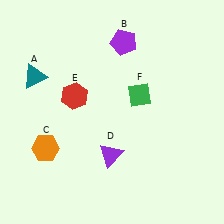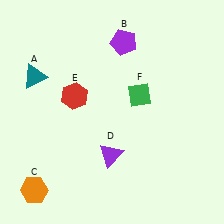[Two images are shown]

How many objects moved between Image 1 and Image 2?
1 object moved between the two images.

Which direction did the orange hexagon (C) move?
The orange hexagon (C) moved down.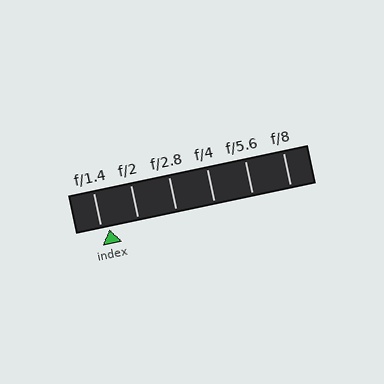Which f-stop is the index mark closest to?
The index mark is closest to f/1.4.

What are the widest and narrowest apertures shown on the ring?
The widest aperture shown is f/1.4 and the narrowest is f/8.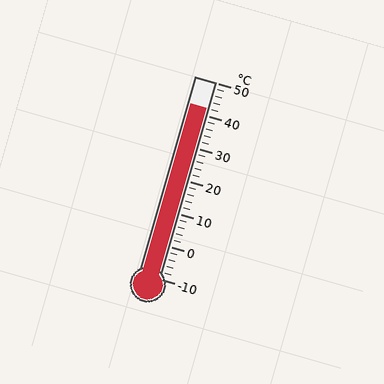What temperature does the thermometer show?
The thermometer shows approximately 42°C.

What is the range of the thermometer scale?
The thermometer scale ranges from -10°C to 50°C.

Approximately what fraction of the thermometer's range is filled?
The thermometer is filled to approximately 85% of its range.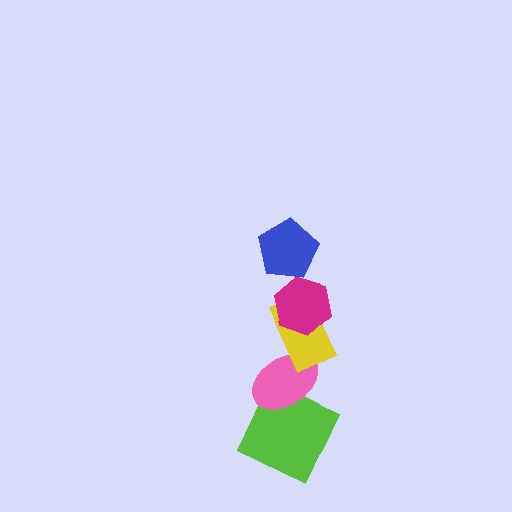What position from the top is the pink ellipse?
The pink ellipse is 4th from the top.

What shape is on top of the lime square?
The pink ellipse is on top of the lime square.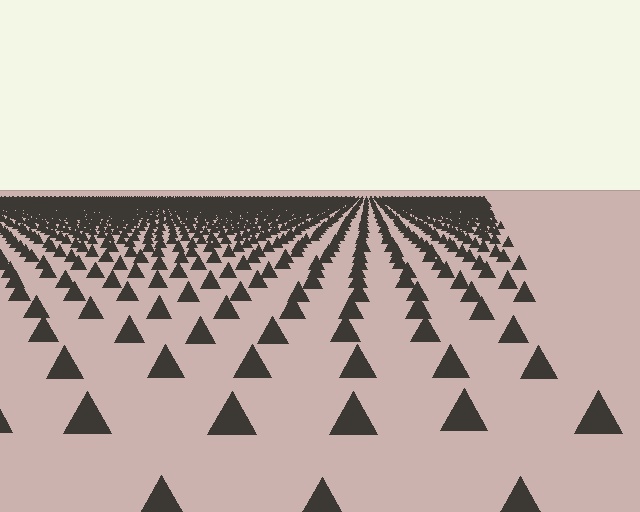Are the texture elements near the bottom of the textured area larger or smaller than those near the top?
Larger. Near the bottom, elements are closer to the viewer and appear at a bigger on-screen size.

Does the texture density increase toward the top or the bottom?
Density increases toward the top.